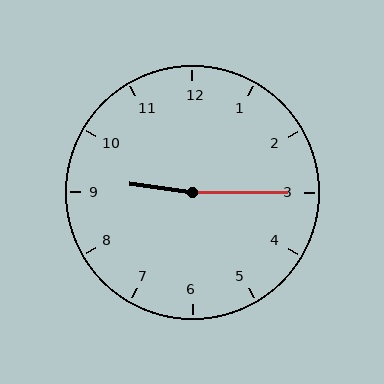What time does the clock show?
9:15.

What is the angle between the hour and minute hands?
Approximately 172 degrees.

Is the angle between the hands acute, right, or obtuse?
It is obtuse.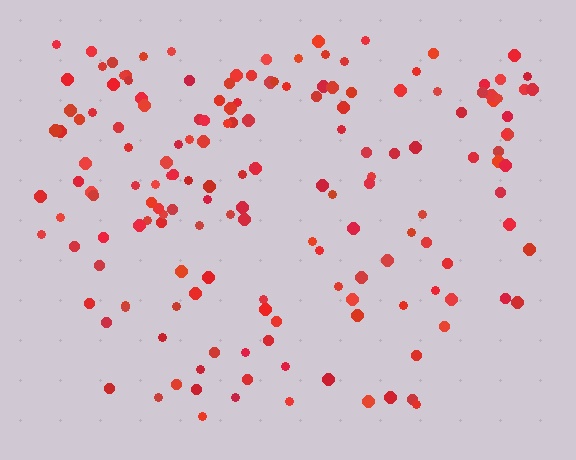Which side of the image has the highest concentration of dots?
The top.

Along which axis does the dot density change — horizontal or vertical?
Vertical.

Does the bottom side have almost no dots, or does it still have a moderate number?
Still a moderate number, just noticeably fewer than the top.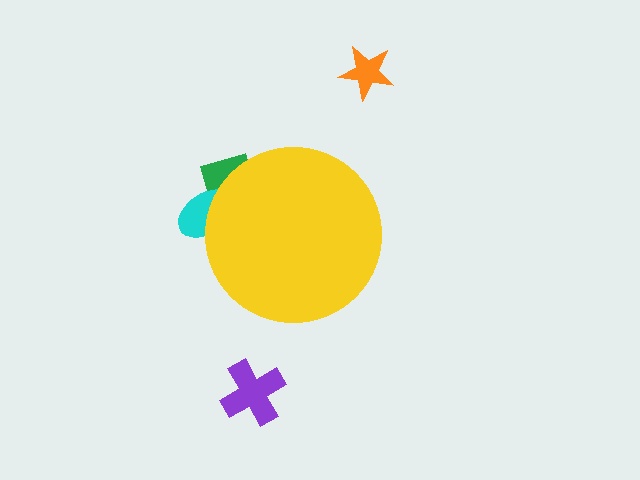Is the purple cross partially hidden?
No, the purple cross is fully visible.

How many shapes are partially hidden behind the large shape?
2 shapes are partially hidden.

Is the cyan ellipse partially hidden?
Yes, the cyan ellipse is partially hidden behind the yellow circle.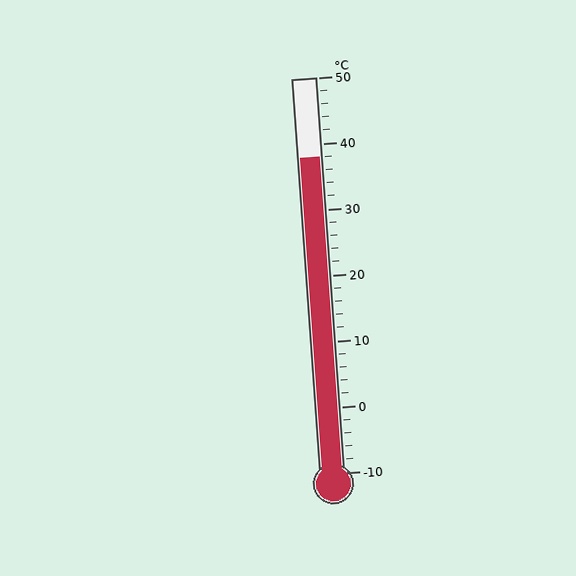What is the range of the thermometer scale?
The thermometer scale ranges from -10°C to 50°C.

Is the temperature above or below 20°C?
The temperature is above 20°C.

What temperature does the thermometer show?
The thermometer shows approximately 38°C.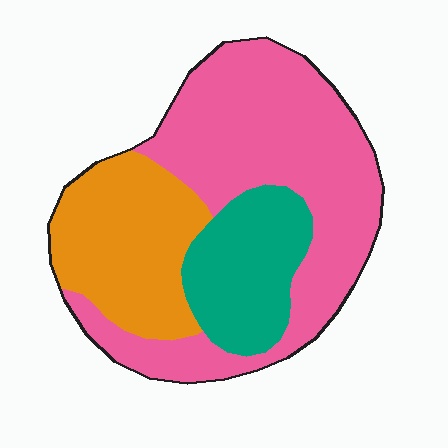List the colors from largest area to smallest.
From largest to smallest: pink, orange, teal.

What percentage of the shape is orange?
Orange takes up about one quarter (1/4) of the shape.